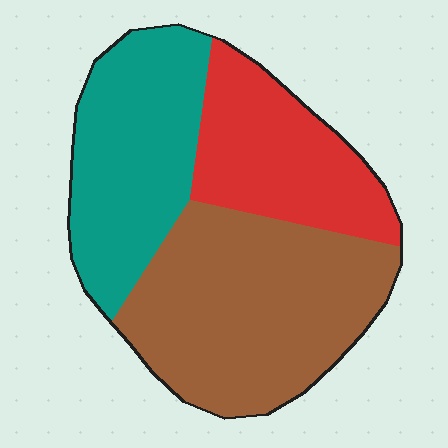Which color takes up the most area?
Brown, at roughly 45%.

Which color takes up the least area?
Red, at roughly 25%.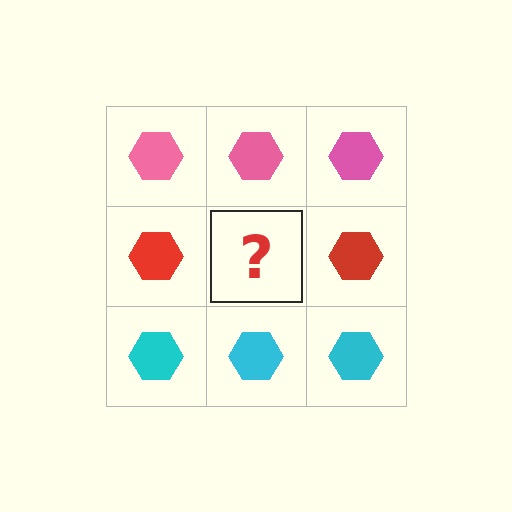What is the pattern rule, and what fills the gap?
The rule is that each row has a consistent color. The gap should be filled with a red hexagon.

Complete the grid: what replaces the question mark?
The question mark should be replaced with a red hexagon.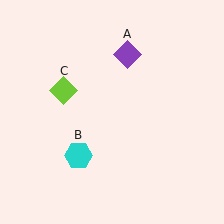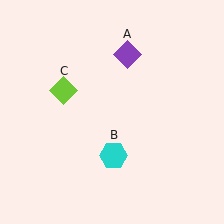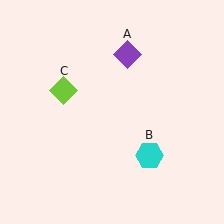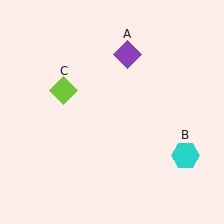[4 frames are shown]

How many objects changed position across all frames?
1 object changed position: cyan hexagon (object B).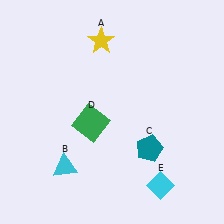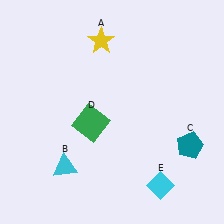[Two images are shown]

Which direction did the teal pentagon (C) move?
The teal pentagon (C) moved right.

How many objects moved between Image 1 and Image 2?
1 object moved between the two images.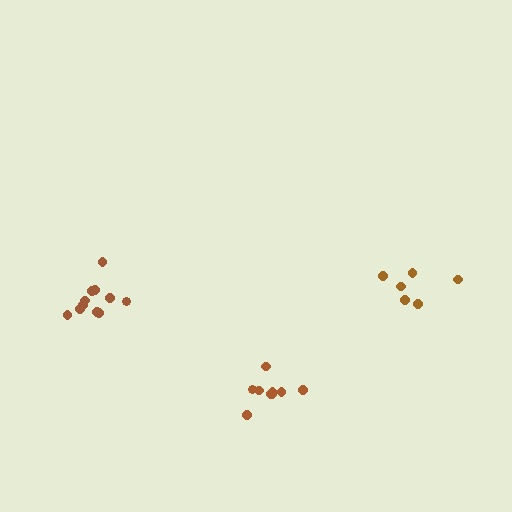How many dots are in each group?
Group 1: 11 dots, Group 2: 6 dots, Group 3: 9 dots (26 total).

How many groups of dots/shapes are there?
There are 3 groups.